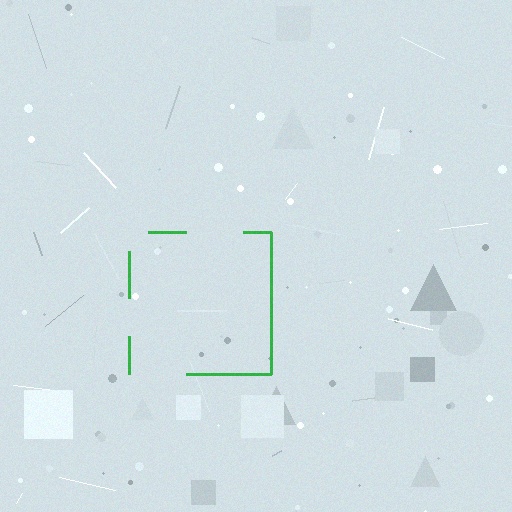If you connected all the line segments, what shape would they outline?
They would outline a square.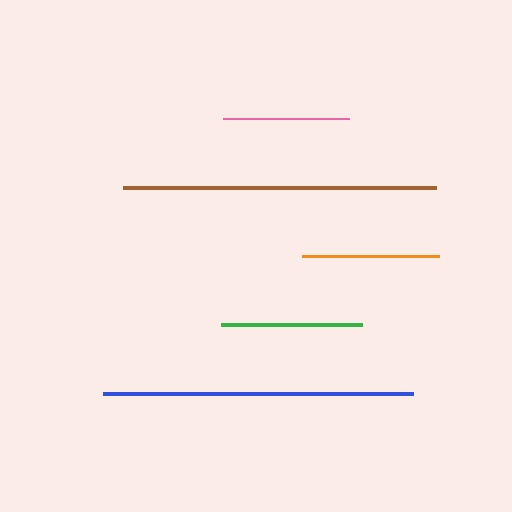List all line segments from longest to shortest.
From longest to shortest: brown, blue, green, orange, pink.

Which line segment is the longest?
The brown line is the longest at approximately 313 pixels.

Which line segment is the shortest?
The pink line is the shortest at approximately 126 pixels.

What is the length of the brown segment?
The brown segment is approximately 313 pixels long.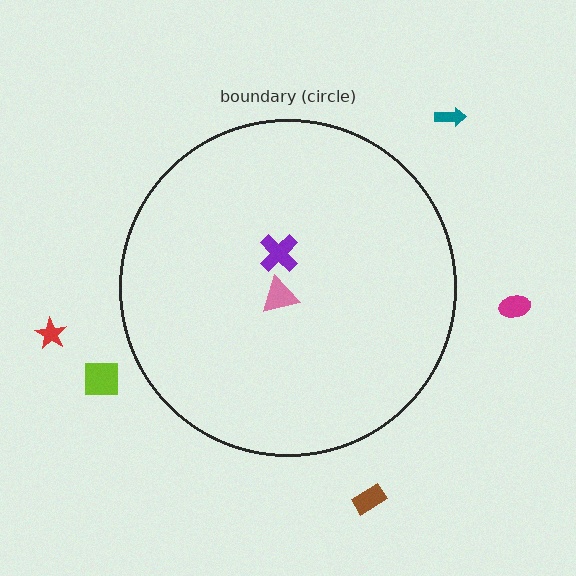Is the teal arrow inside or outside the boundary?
Outside.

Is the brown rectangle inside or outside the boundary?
Outside.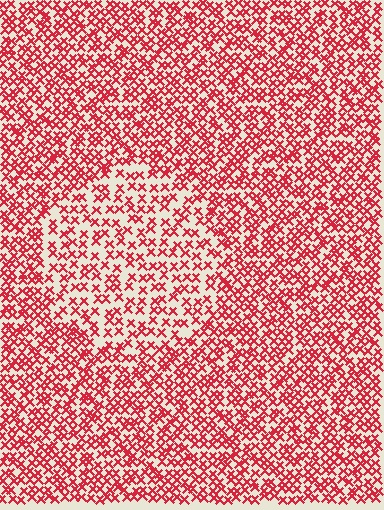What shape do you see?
I see a circle.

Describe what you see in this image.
The image contains small red elements arranged at two different densities. A circle-shaped region is visible where the elements are less densely packed than the surrounding area.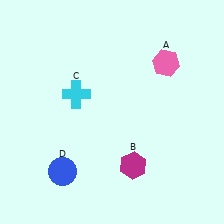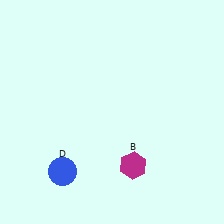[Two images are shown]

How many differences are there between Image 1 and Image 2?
There are 2 differences between the two images.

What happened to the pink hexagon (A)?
The pink hexagon (A) was removed in Image 2. It was in the top-right area of Image 1.